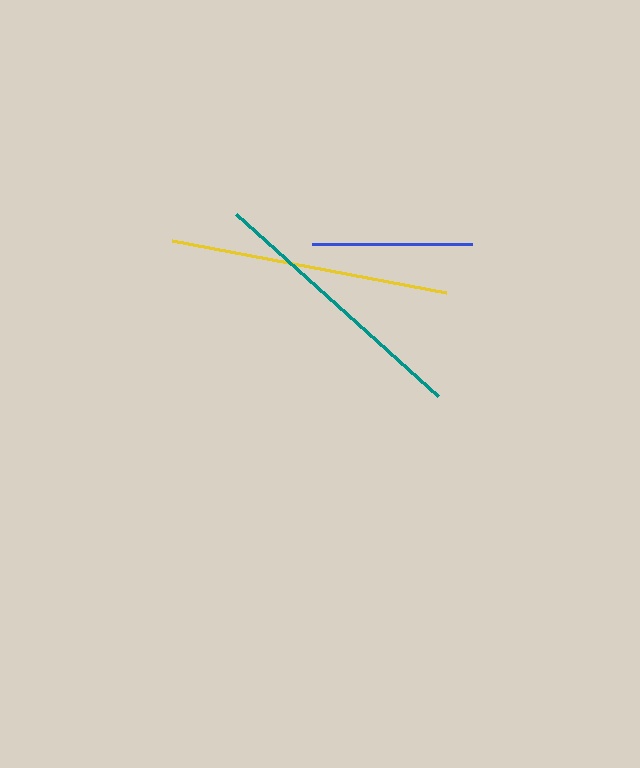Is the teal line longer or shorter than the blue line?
The teal line is longer than the blue line.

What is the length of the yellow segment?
The yellow segment is approximately 279 pixels long.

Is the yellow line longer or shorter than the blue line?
The yellow line is longer than the blue line.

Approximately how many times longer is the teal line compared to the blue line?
The teal line is approximately 1.7 times the length of the blue line.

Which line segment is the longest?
The yellow line is the longest at approximately 279 pixels.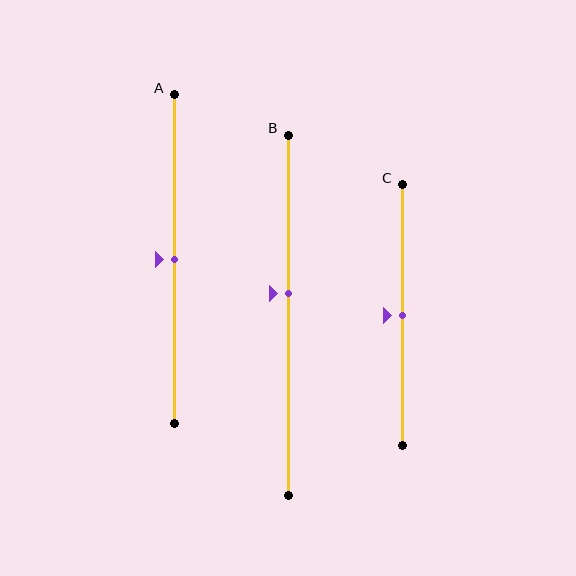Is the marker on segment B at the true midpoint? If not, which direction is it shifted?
No, the marker on segment B is shifted upward by about 6% of the segment length.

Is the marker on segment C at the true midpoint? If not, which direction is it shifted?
Yes, the marker on segment C is at the true midpoint.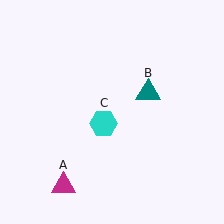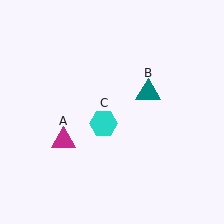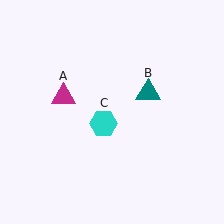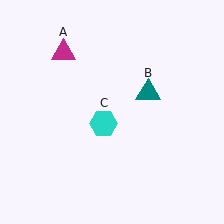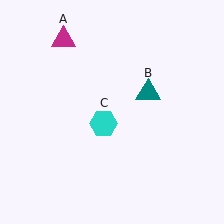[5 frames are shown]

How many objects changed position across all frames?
1 object changed position: magenta triangle (object A).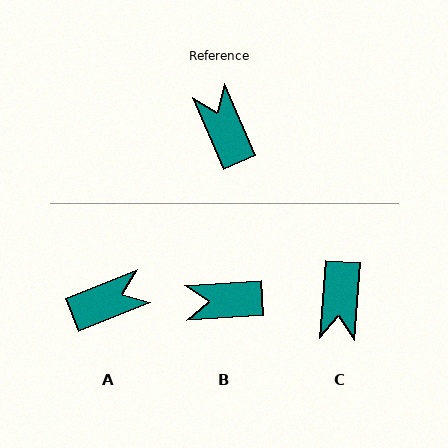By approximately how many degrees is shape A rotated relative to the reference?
Approximately 92 degrees clockwise.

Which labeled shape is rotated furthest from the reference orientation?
C, about 152 degrees away.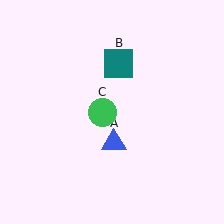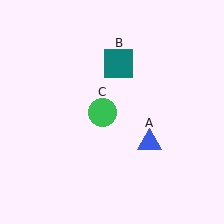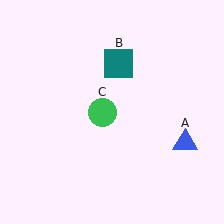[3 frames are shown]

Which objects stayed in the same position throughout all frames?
Teal square (object B) and green circle (object C) remained stationary.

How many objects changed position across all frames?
1 object changed position: blue triangle (object A).